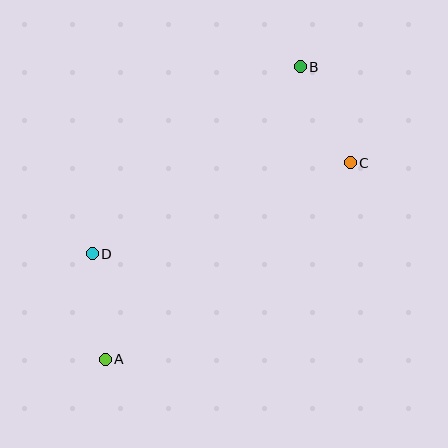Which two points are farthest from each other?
Points A and B are farthest from each other.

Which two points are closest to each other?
Points A and D are closest to each other.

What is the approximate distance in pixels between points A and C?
The distance between A and C is approximately 314 pixels.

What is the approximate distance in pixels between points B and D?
The distance between B and D is approximately 280 pixels.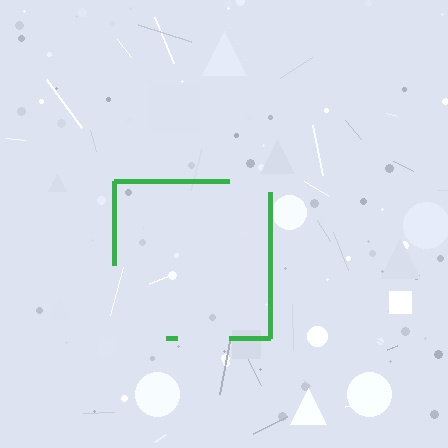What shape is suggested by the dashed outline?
The dashed outline suggests a square.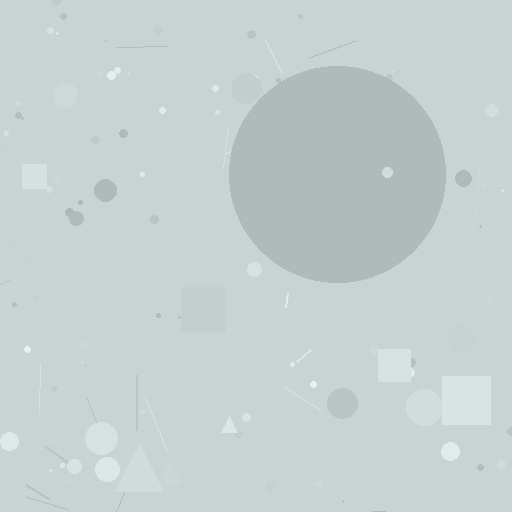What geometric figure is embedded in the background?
A circle is embedded in the background.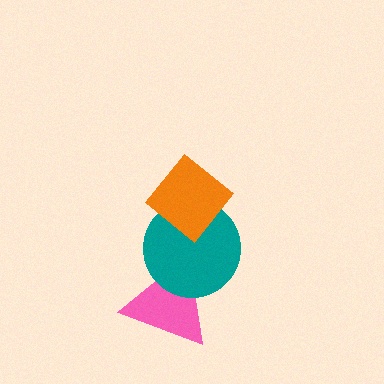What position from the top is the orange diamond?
The orange diamond is 1st from the top.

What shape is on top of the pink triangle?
The teal circle is on top of the pink triangle.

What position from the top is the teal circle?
The teal circle is 2nd from the top.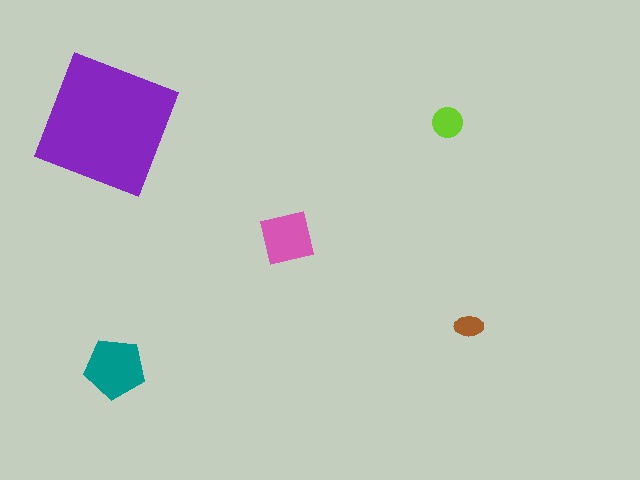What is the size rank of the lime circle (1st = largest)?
4th.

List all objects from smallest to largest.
The brown ellipse, the lime circle, the pink square, the teal pentagon, the purple square.